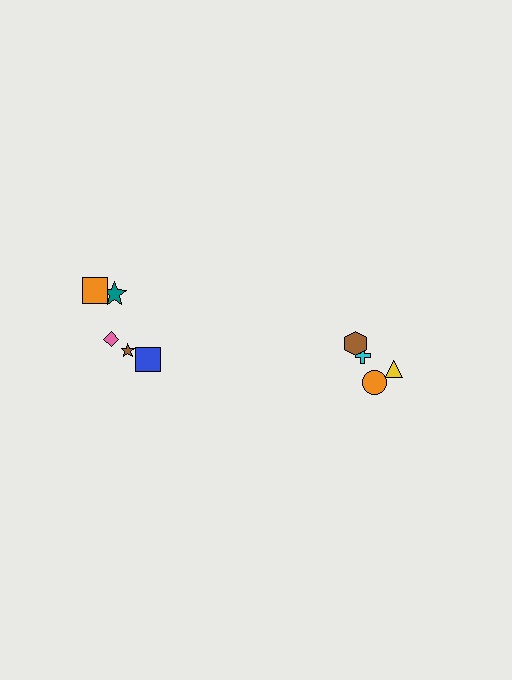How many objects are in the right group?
There are 4 objects.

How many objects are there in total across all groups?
There are 10 objects.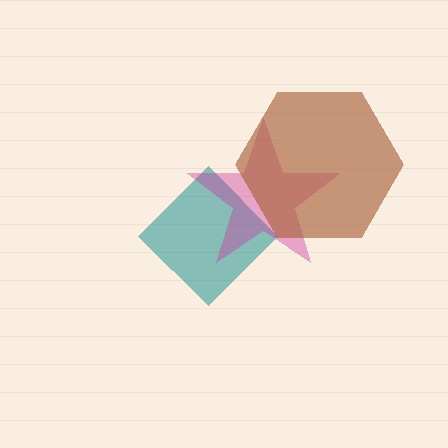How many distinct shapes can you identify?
There are 3 distinct shapes: a teal diamond, a magenta star, a brown hexagon.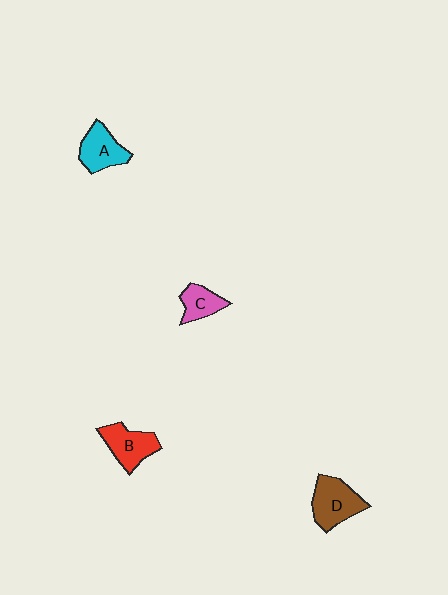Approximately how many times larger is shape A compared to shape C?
Approximately 1.4 times.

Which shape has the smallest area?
Shape C (pink).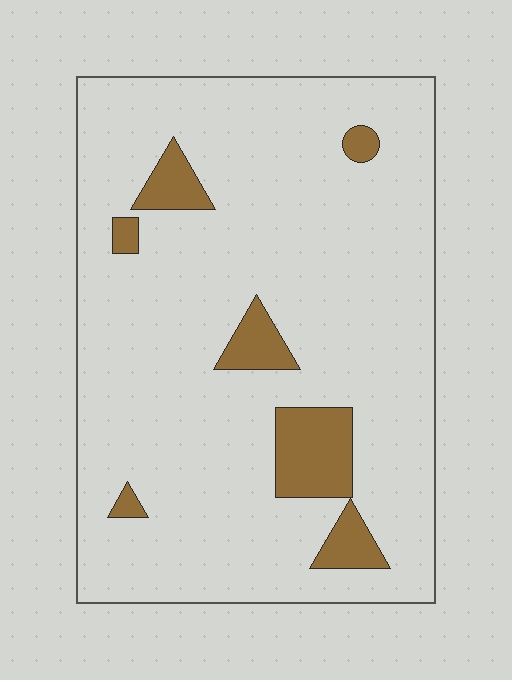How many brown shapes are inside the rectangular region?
7.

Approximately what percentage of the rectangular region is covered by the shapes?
Approximately 10%.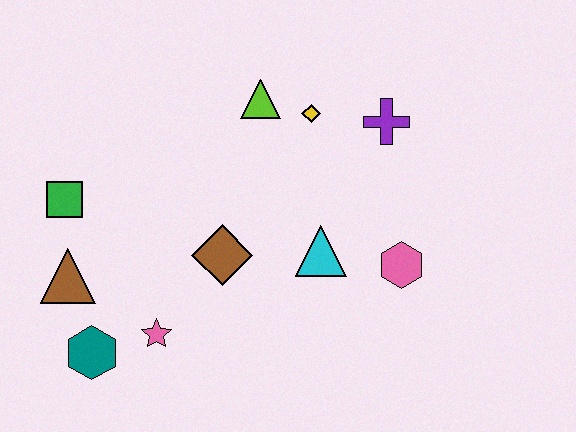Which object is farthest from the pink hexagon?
The green square is farthest from the pink hexagon.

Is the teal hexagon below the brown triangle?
Yes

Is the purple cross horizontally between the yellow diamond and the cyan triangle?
No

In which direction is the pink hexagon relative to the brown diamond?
The pink hexagon is to the right of the brown diamond.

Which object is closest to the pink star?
The teal hexagon is closest to the pink star.